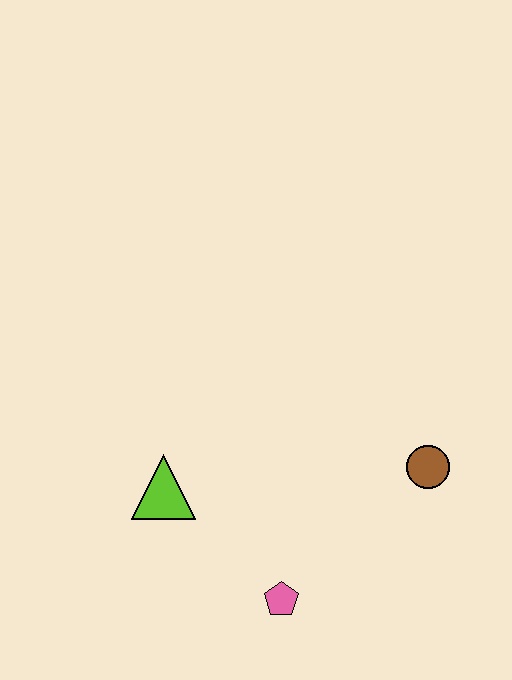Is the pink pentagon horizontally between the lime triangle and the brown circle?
Yes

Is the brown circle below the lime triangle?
No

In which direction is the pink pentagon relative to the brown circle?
The pink pentagon is to the left of the brown circle.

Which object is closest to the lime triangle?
The pink pentagon is closest to the lime triangle.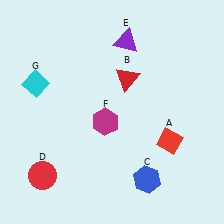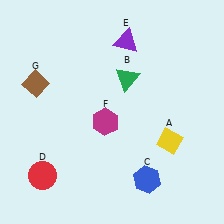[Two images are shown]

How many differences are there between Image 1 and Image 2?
There are 3 differences between the two images.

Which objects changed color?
A changed from red to yellow. B changed from red to green. G changed from cyan to brown.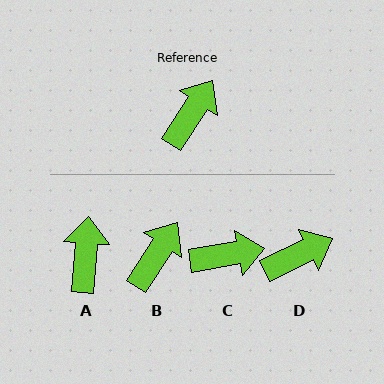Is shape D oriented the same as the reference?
No, it is off by about 31 degrees.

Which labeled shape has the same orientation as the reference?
B.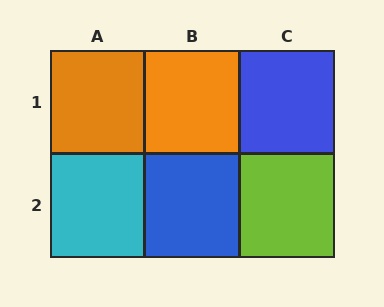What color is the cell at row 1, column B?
Orange.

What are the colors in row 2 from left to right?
Cyan, blue, lime.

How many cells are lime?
1 cell is lime.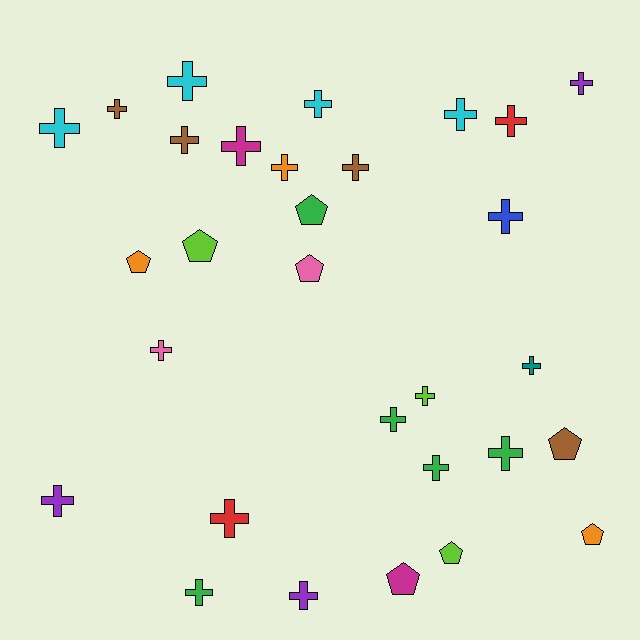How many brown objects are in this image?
There are 4 brown objects.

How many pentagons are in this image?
There are 8 pentagons.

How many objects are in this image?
There are 30 objects.